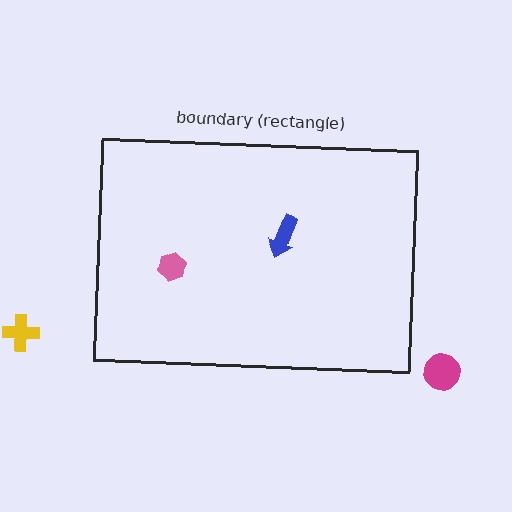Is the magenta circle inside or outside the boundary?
Outside.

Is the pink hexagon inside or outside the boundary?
Inside.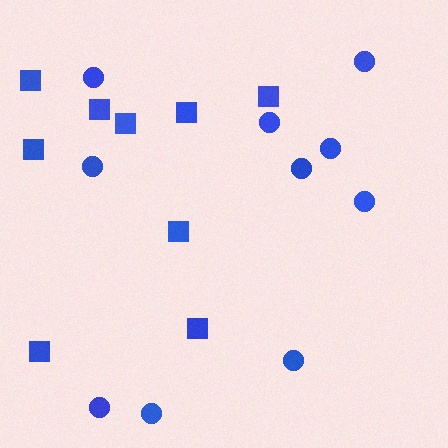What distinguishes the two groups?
There are 2 groups: one group of squares (9) and one group of circles (10).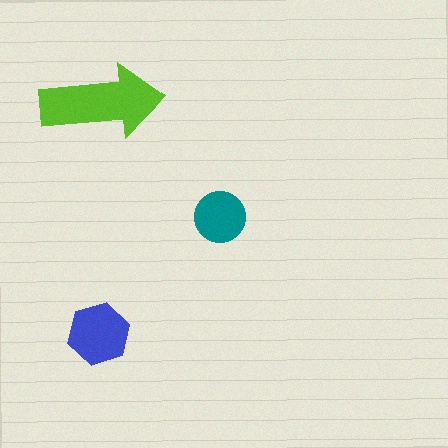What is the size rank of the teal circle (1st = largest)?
3rd.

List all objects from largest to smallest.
The lime arrow, the blue hexagon, the teal circle.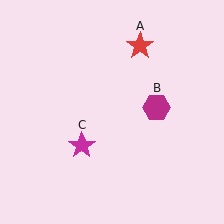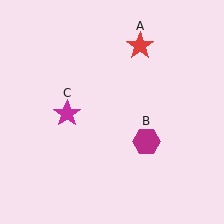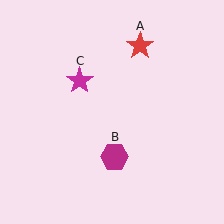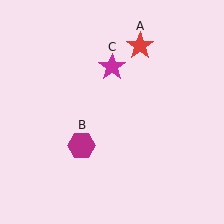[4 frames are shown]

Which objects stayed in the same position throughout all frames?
Red star (object A) remained stationary.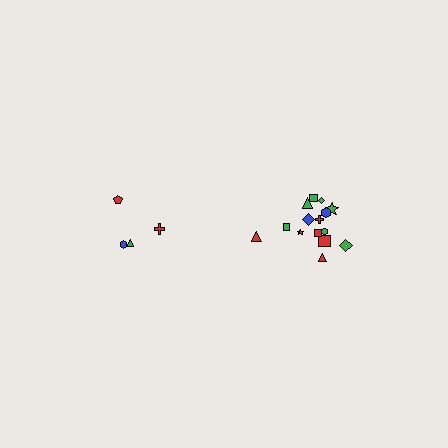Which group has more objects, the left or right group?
The right group.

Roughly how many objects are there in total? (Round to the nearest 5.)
Roughly 20 objects in total.